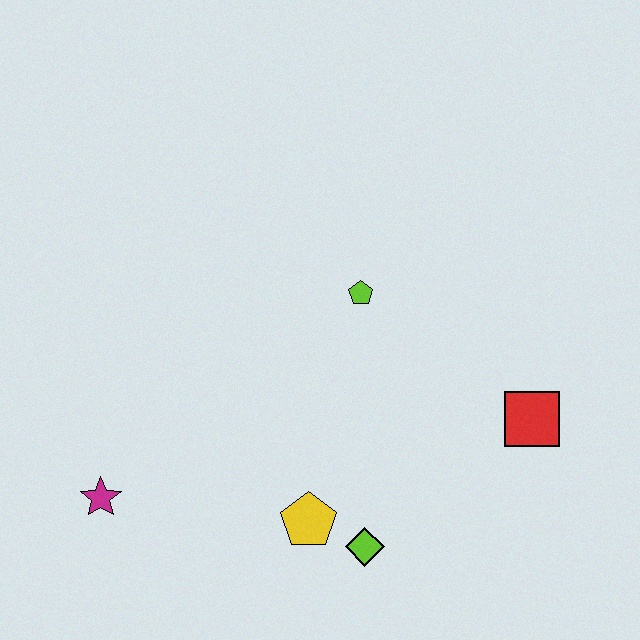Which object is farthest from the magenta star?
The red square is farthest from the magenta star.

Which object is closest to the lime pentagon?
The red square is closest to the lime pentagon.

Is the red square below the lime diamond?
No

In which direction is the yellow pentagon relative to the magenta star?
The yellow pentagon is to the right of the magenta star.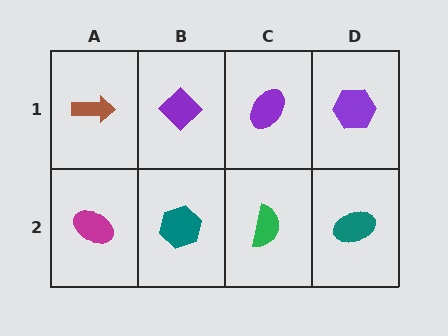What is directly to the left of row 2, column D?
A green semicircle.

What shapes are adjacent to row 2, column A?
A brown arrow (row 1, column A), a teal hexagon (row 2, column B).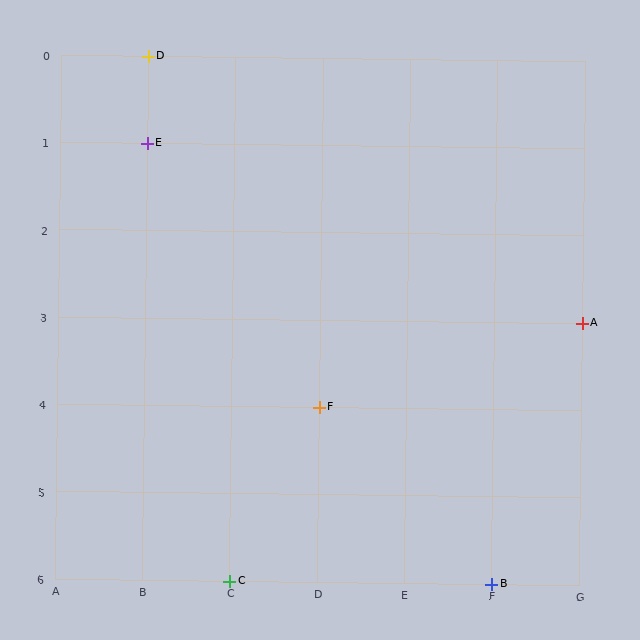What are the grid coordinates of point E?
Point E is at grid coordinates (B, 1).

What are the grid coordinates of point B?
Point B is at grid coordinates (F, 6).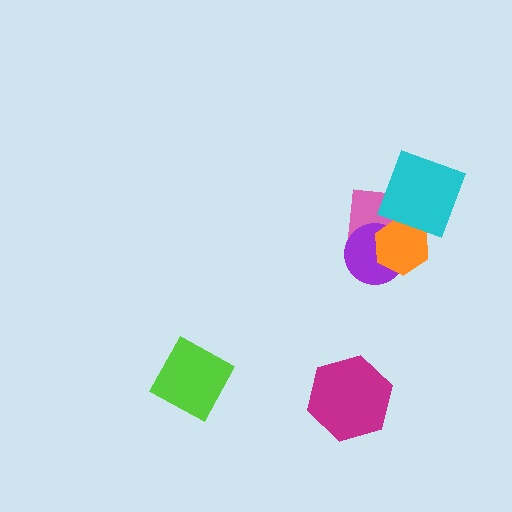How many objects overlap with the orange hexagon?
3 objects overlap with the orange hexagon.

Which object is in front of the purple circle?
The orange hexagon is in front of the purple circle.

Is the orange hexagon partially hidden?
Yes, it is partially covered by another shape.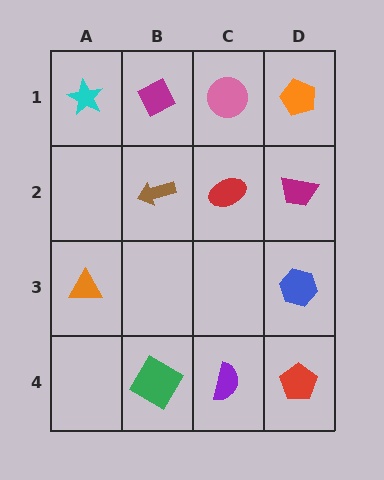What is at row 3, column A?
An orange triangle.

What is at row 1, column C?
A pink circle.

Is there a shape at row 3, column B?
No, that cell is empty.